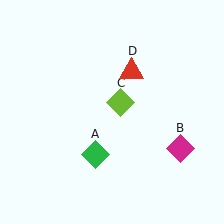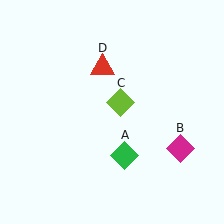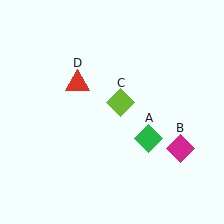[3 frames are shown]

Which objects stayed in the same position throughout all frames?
Magenta diamond (object B) and lime diamond (object C) remained stationary.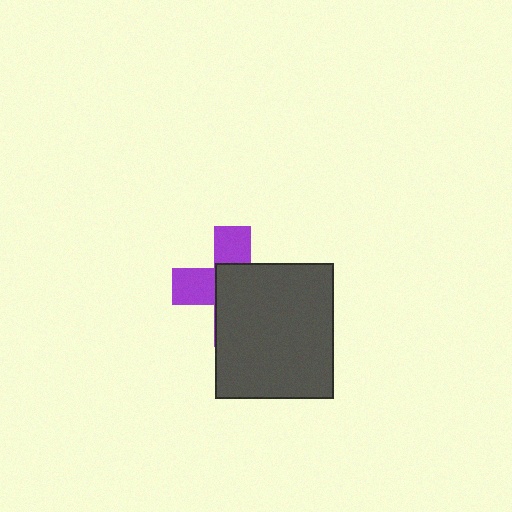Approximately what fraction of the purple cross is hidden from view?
Roughly 59% of the purple cross is hidden behind the dark gray rectangle.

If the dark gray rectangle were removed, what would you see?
You would see the complete purple cross.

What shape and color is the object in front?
The object in front is a dark gray rectangle.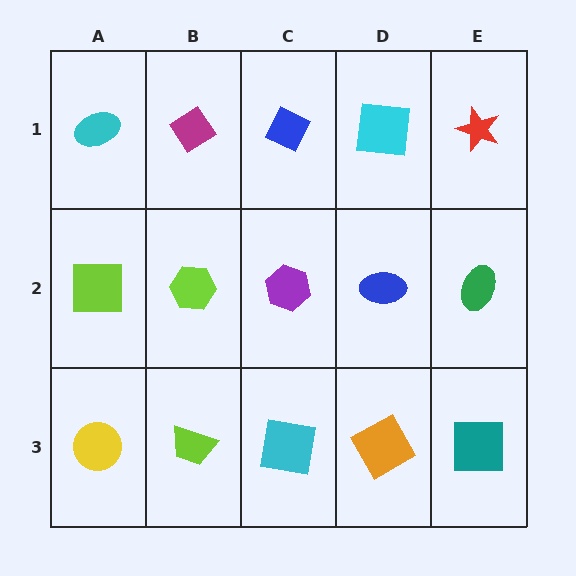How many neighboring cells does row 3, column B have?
3.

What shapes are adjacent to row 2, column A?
A cyan ellipse (row 1, column A), a yellow circle (row 3, column A), a lime hexagon (row 2, column B).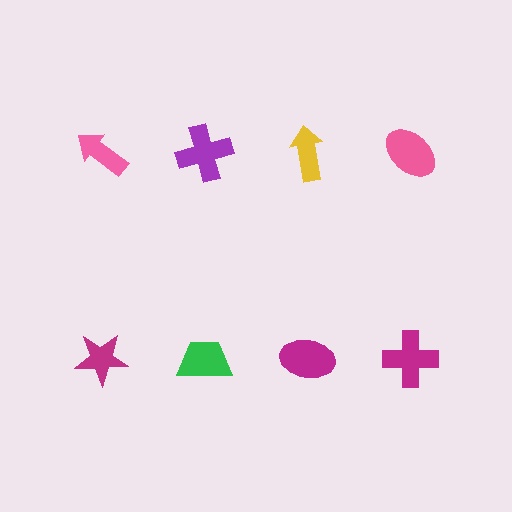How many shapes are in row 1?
4 shapes.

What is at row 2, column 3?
A magenta ellipse.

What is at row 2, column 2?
A green trapezoid.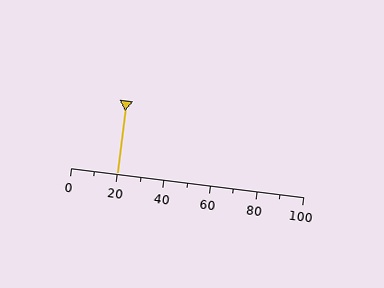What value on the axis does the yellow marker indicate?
The marker indicates approximately 20.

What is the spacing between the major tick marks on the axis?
The major ticks are spaced 20 apart.